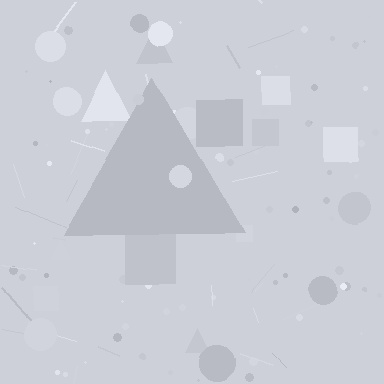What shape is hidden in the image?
A triangle is hidden in the image.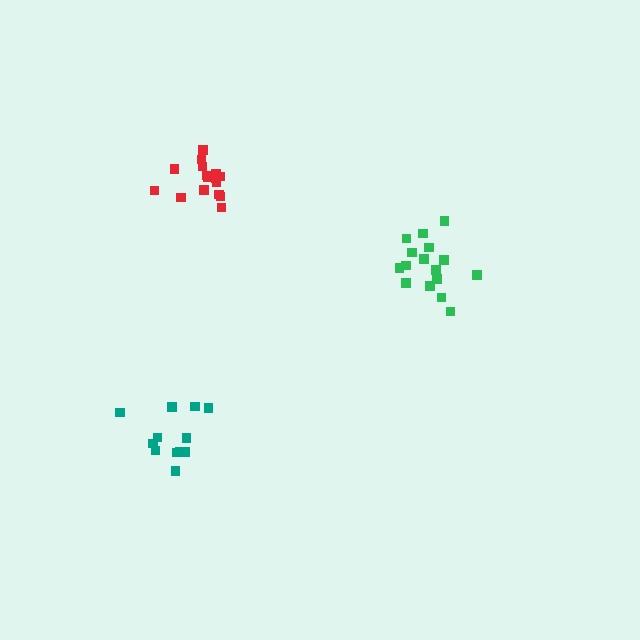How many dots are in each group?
Group 1: 12 dots, Group 2: 16 dots, Group 3: 16 dots (44 total).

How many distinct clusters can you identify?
There are 3 distinct clusters.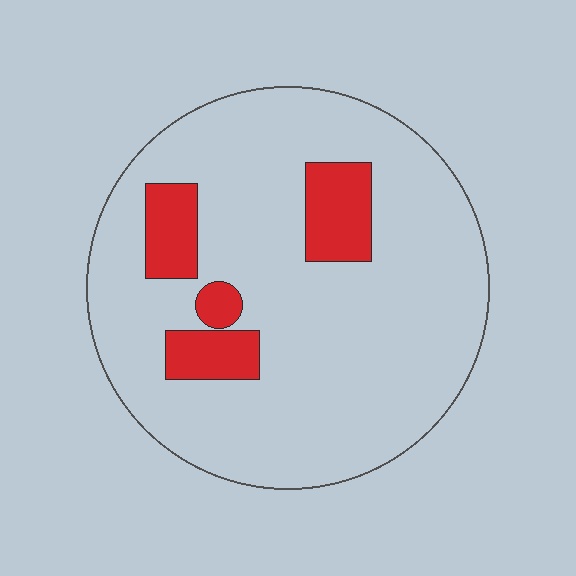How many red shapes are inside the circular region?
4.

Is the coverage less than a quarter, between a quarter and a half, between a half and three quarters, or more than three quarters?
Less than a quarter.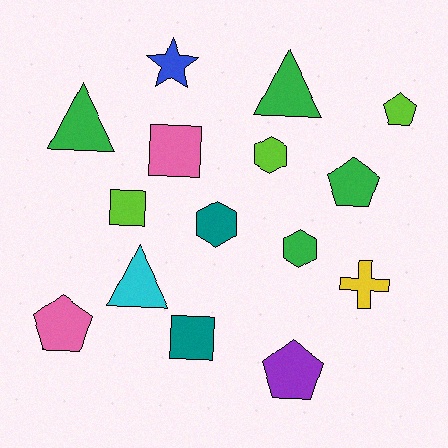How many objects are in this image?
There are 15 objects.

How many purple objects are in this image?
There is 1 purple object.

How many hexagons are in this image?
There are 3 hexagons.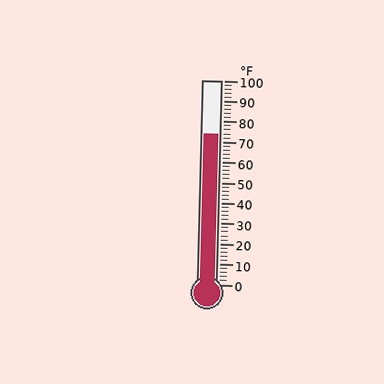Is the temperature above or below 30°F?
The temperature is above 30°F.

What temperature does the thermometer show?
The thermometer shows approximately 74°F.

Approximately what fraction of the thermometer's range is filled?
The thermometer is filled to approximately 75% of its range.